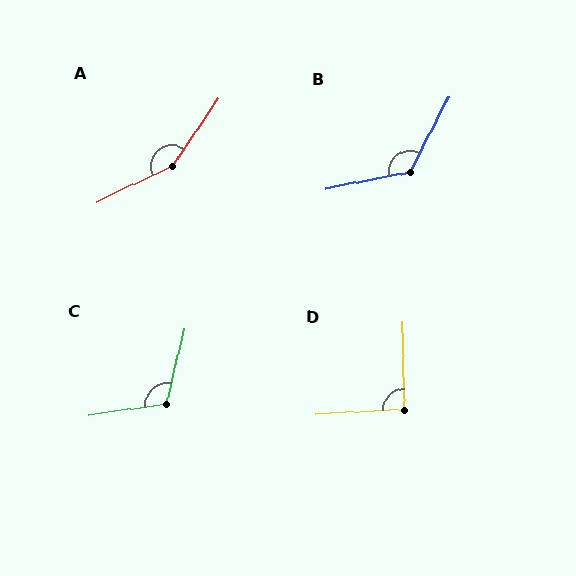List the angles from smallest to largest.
D (92°), C (112°), B (129°), A (150°).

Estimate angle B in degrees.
Approximately 129 degrees.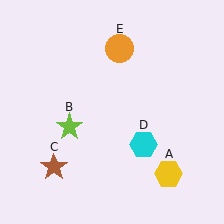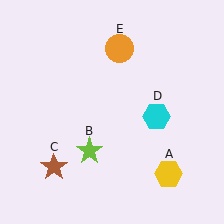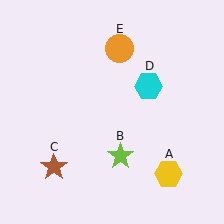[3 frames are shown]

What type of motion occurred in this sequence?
The lime star (object B), cyan hexagon (object D) rotated counterclockwise around the center of the scene.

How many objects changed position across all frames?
2 objects changed position: lime star (object B), cyan hexagon (object D).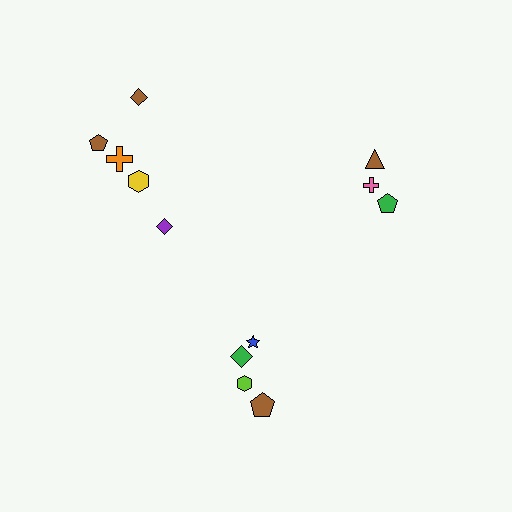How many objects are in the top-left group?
There are 5 objects.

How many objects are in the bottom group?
There are 4 objects.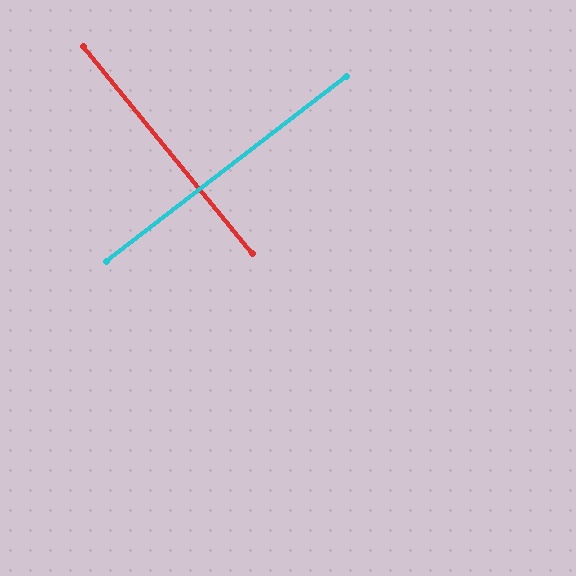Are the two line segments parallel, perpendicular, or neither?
Perpendicular — they meet at approximately 88°.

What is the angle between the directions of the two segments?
Approximately 88 degrees.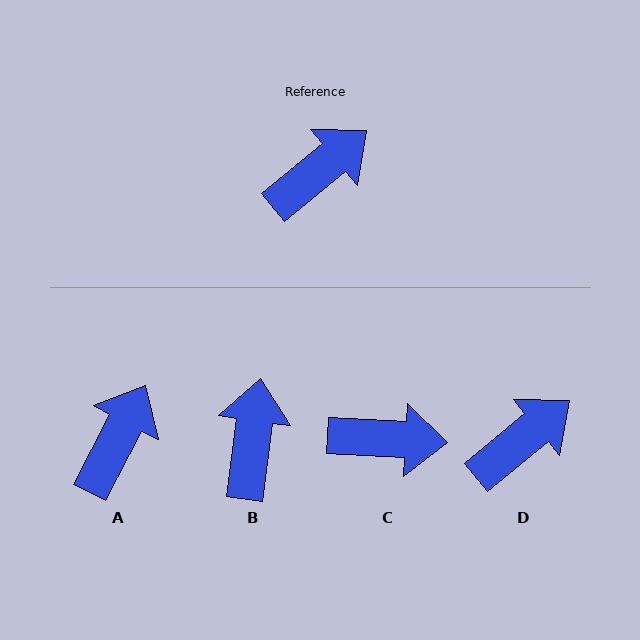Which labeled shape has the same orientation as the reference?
D.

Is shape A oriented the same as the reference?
No, it is off by about 23 degrees.